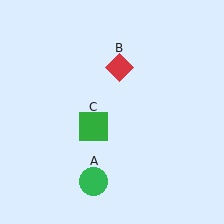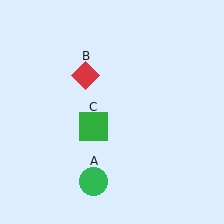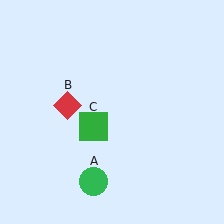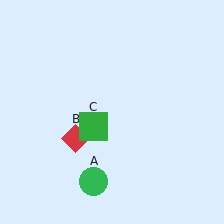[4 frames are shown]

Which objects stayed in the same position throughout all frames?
Green circle (object A) and green square (object C) remained stationary.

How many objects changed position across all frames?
1 object changed position: red diamond (object B).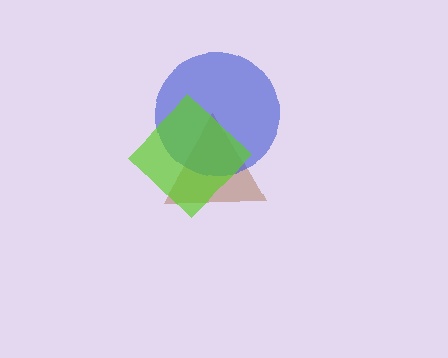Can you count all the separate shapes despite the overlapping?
Yes, there are 3 separate shapes.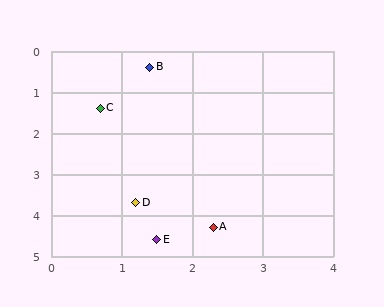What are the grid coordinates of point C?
Point C is at approximately (0.7, 1.4).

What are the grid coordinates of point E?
Point E is at approximately (1.5, 4.6).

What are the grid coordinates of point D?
Point D is at approximately (1.2, 3.7).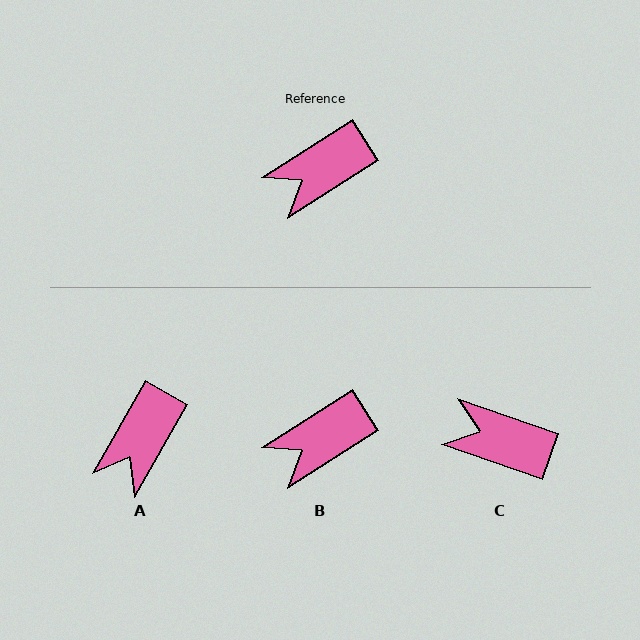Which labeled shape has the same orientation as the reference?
B.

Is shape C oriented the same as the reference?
No, it is off by about 52 degrees.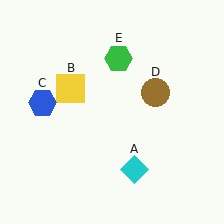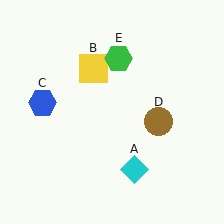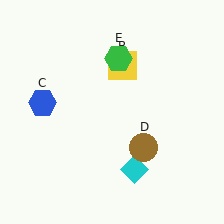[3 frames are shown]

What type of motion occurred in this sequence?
The yellow square (object B), brown circle (object D) rotated clockwise around the center of the scene.